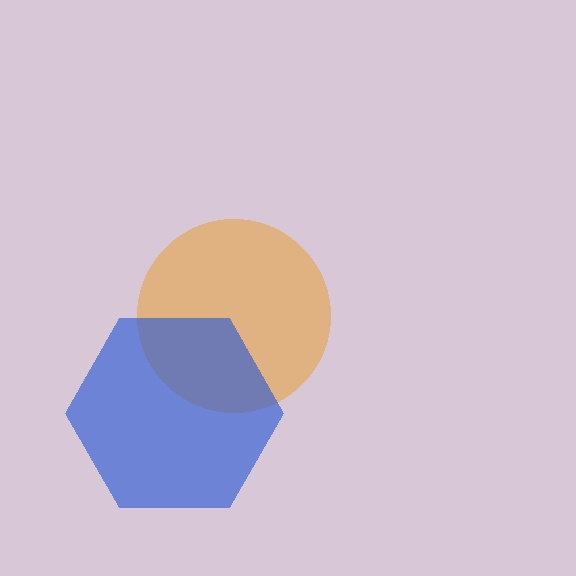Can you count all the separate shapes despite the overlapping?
Yes, there are 2 separate shapes.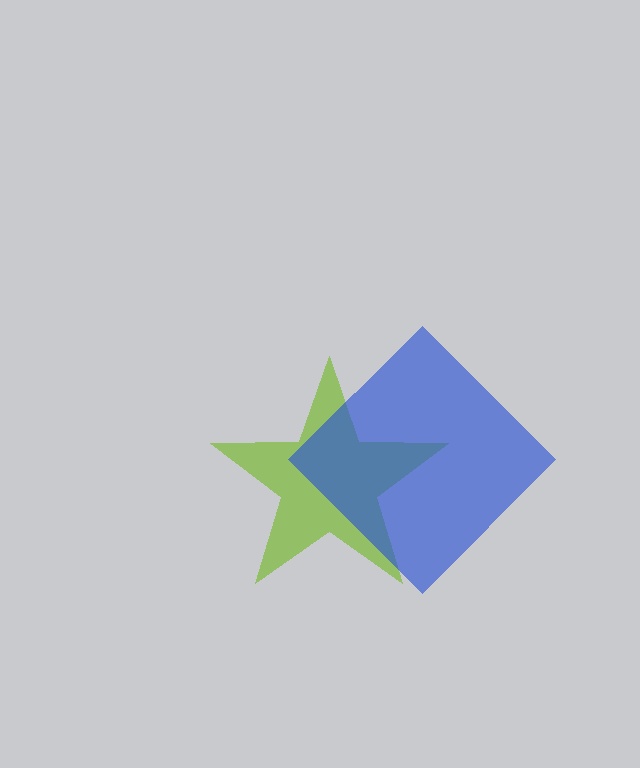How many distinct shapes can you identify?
There are 2 distinct shapes: a lime star, a blue diamond.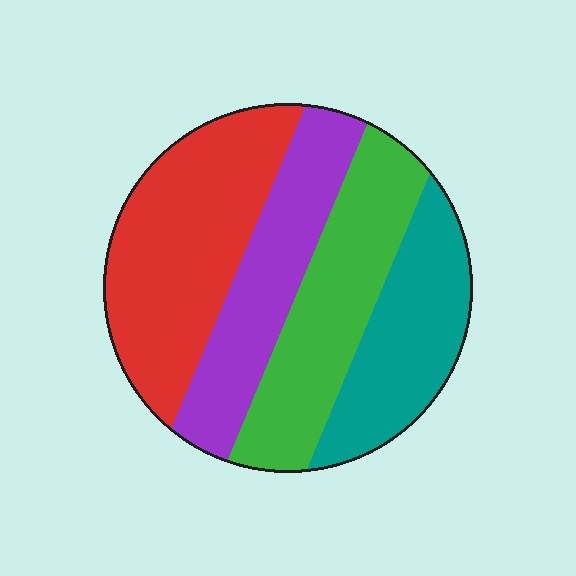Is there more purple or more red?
Red.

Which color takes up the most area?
Red, at roughly 30%.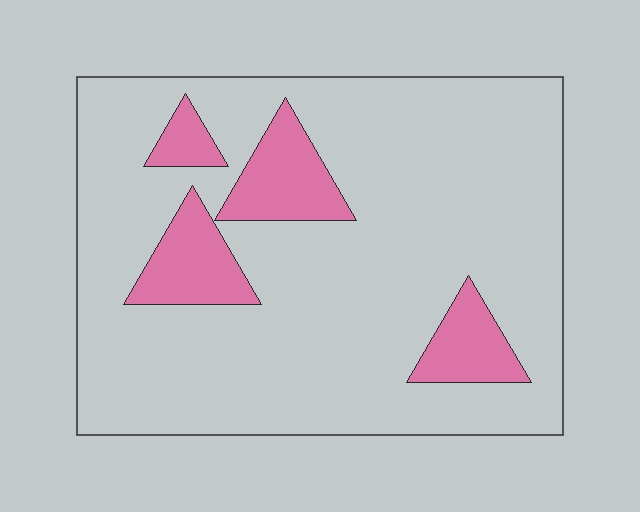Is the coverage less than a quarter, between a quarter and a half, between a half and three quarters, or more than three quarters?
Less than a quarter.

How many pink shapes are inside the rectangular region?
4.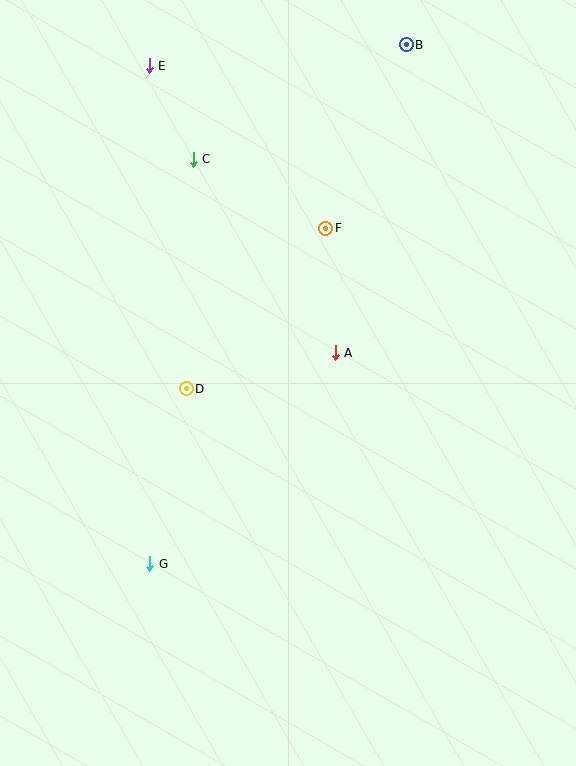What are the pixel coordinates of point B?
Point B is at (406, 45).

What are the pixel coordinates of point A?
Point A is at (335, 353).